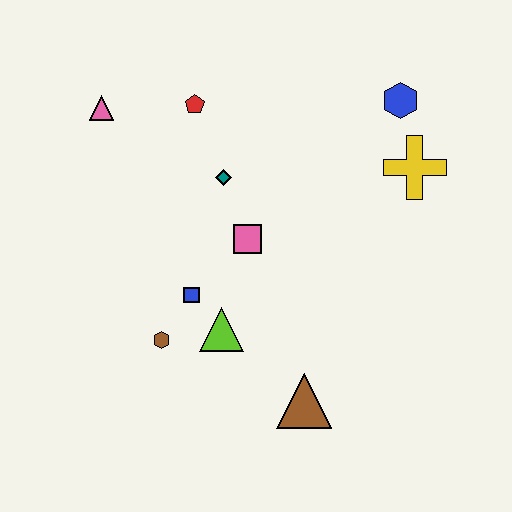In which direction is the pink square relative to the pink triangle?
The pink square is to the right of the pink triangle.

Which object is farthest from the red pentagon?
The brown triangle is farthest from the red pentagon.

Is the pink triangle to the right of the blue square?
No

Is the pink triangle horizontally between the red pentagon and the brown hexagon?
No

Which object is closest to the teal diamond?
The pink square is closest to the teal diamond.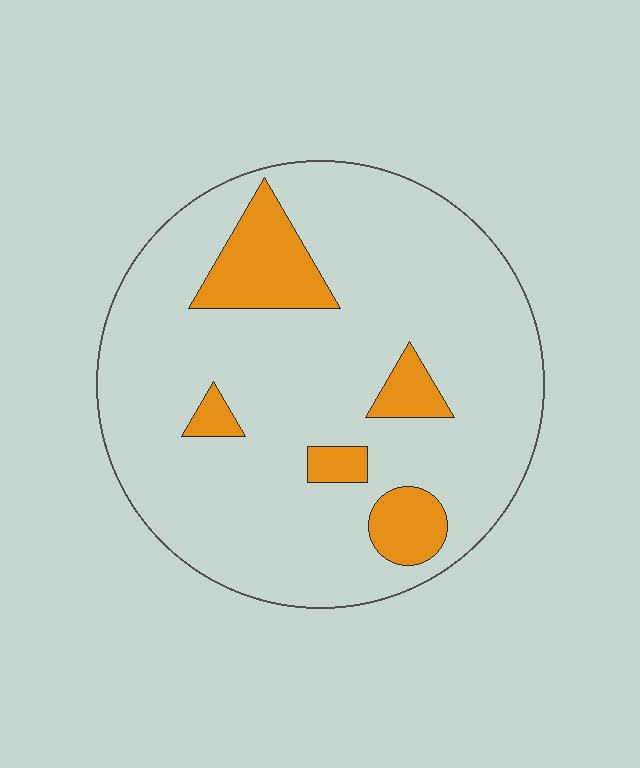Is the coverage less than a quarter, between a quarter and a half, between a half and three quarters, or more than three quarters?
Less than a quarter.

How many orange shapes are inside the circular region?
5.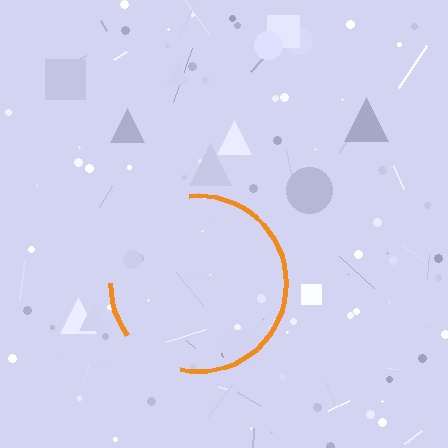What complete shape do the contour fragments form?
The contour fragments form a circle.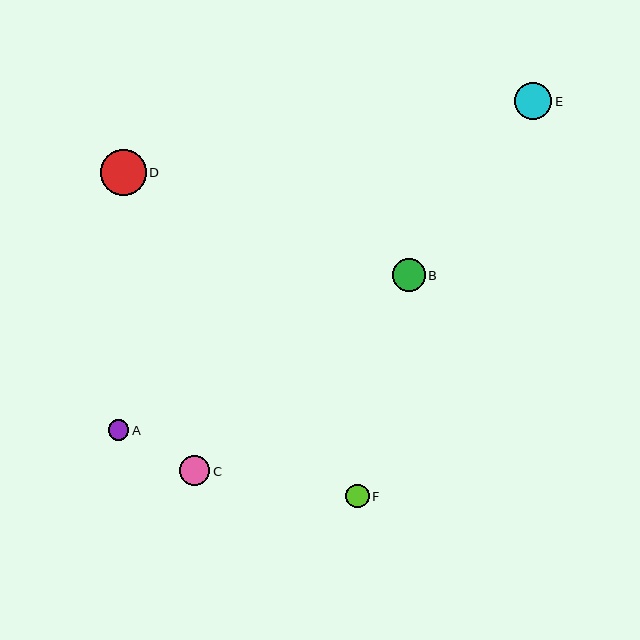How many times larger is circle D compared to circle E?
Circle D is approximately 1.2 times the size of circle E.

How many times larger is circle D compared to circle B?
Circle D is approximately 1.4 times the size of circle B.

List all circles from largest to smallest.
From largest to smallest: D, E, B, C, F, A.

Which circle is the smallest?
Circle A is the smallest with a size of approximately 21 pixels.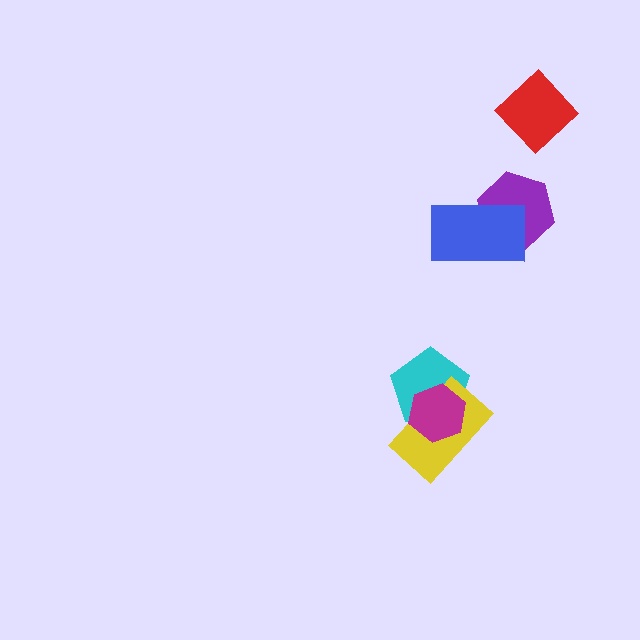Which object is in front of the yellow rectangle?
The magenta hexagon is in front of the yellow rectangle.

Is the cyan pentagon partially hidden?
Yes, it is partially covered by another shape.